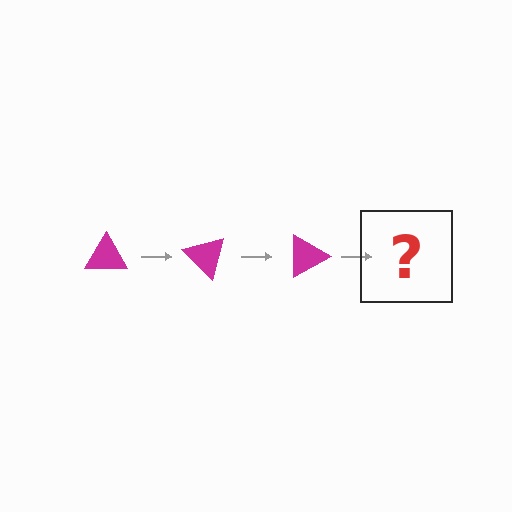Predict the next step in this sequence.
The next step is a magenta triangle rotated 135 degrees.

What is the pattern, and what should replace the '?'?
The pattern is that the triangle rotates 45 degrees each step. The '?' should be a magenta triangle rotated 135 degrees.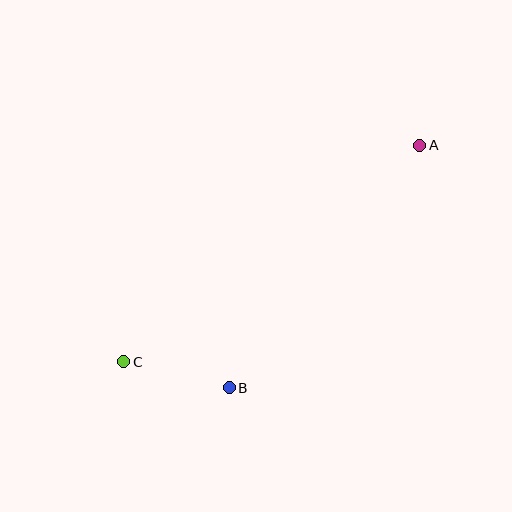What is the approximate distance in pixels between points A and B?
The distance between A and B is approximately 308 pixels.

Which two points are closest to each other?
Points B and C are closest to each other.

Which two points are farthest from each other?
Points A and C are farthest from each other.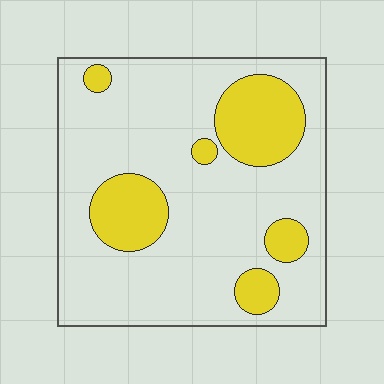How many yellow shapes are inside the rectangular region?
6.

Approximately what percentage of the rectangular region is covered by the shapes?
Approximately 20%.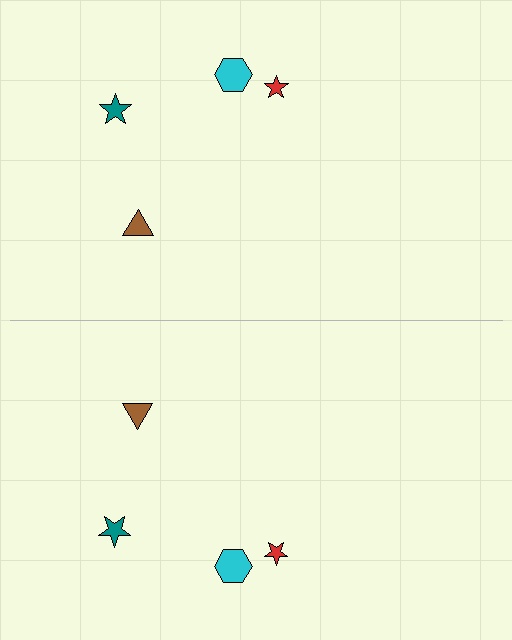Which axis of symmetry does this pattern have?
The pattern has a horizontal axis of symmetry running through the center of the image.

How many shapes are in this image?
There are 8 shapes in this image.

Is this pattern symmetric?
Yes, this pattern has bilateral (reflection) symmetry.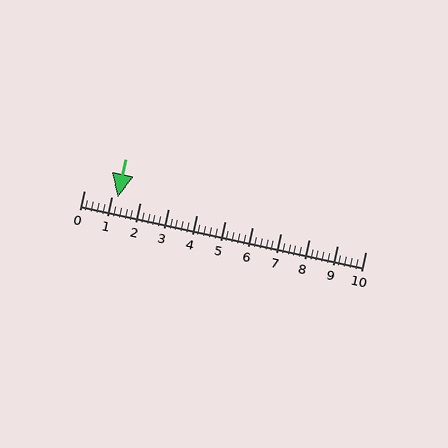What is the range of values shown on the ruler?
The ruler shows values from 0 to 10.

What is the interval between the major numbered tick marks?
The major tick marks are spaced 1 units apart.